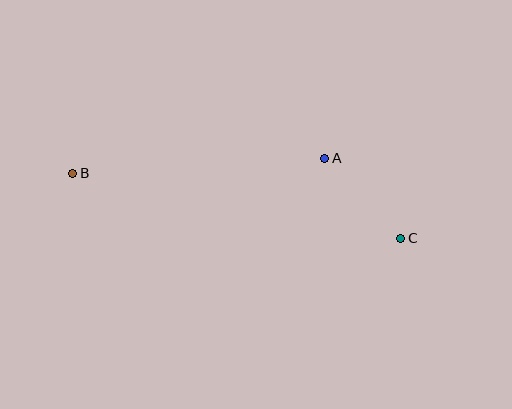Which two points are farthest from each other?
Points B and C are farthest from each other.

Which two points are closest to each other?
Points A and C are closest to each other.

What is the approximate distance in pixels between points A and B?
The distance between A and B is approximately 253 pixels.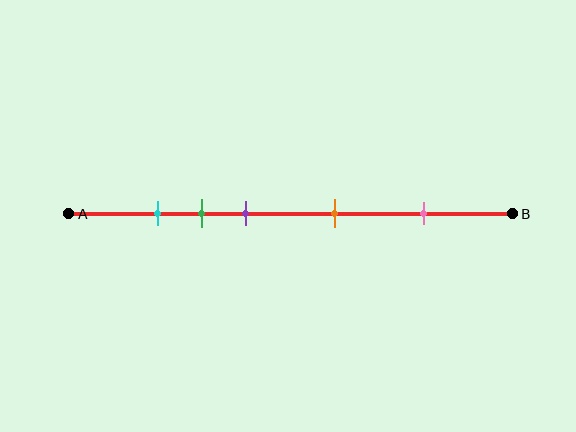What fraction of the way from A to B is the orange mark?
The orange mark is approximately 60% (0.6) of the way from A to B.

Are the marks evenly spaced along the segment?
No, the marks are not evenly spaced.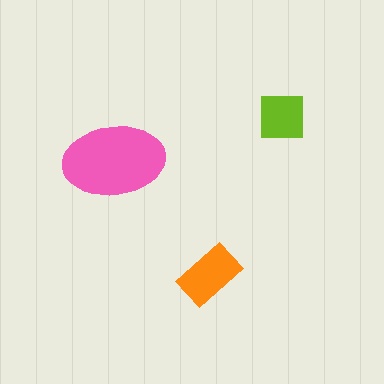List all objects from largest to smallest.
The pink ellipse, the orange rectangle, the lime square.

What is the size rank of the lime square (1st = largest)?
3rd.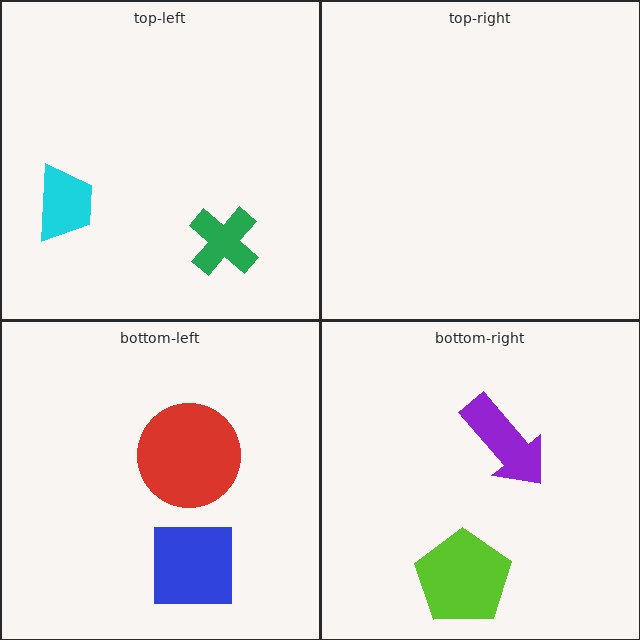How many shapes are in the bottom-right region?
2.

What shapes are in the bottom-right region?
The purple arrow, the lime pentagon.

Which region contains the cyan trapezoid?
The top-left region.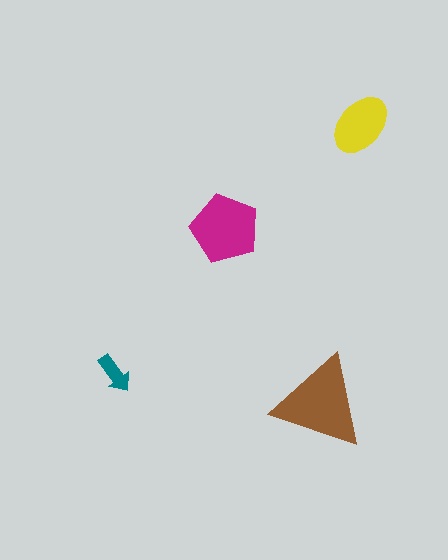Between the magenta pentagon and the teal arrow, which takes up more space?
The magenta pentagon.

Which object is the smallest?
The teal arrow.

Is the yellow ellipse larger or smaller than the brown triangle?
Smaller.